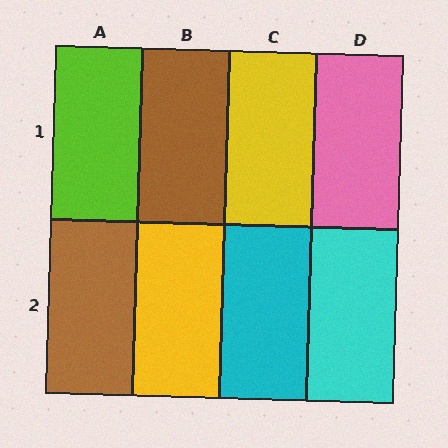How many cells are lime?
1 cell is lime.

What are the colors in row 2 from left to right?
Brown, yellow, cyan, cyan.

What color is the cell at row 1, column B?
Brown.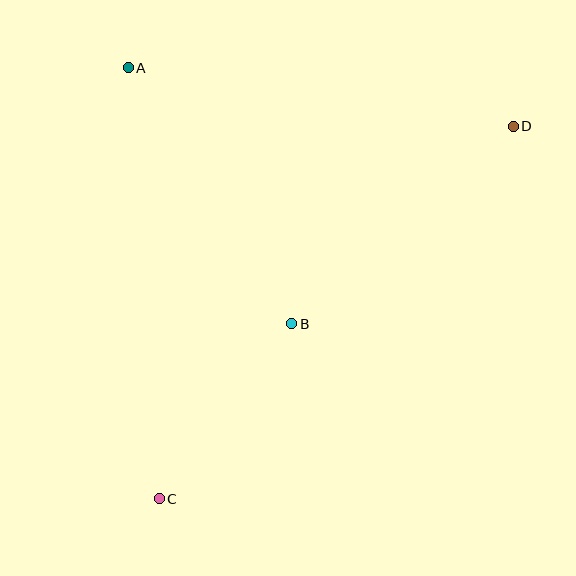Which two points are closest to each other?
Points B and C are closest to each other.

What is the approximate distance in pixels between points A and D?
The distance between A and D is approximately 390 pixels.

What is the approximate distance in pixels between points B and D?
The distance between B and D is approximately 297 pixels.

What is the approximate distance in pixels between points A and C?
The distance between A and C is approximately 432 pixels.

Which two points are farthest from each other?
Points C and D are farthest from each other.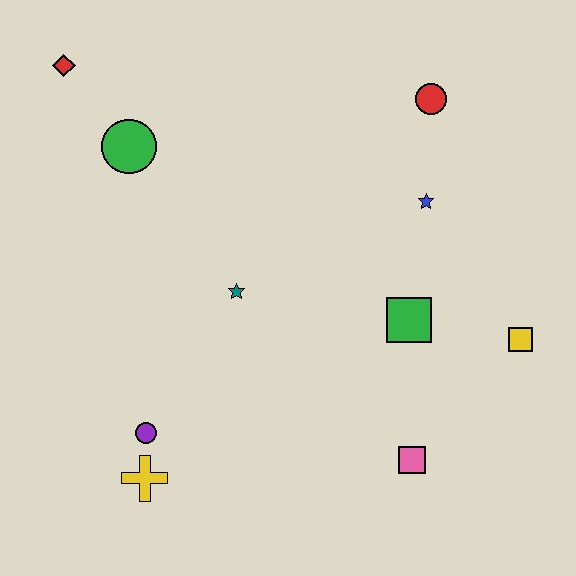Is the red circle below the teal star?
No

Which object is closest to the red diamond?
The green circle is closest to the red diamond.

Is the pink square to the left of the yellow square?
Yes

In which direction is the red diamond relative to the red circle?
The red diamond is to the left of the red circle.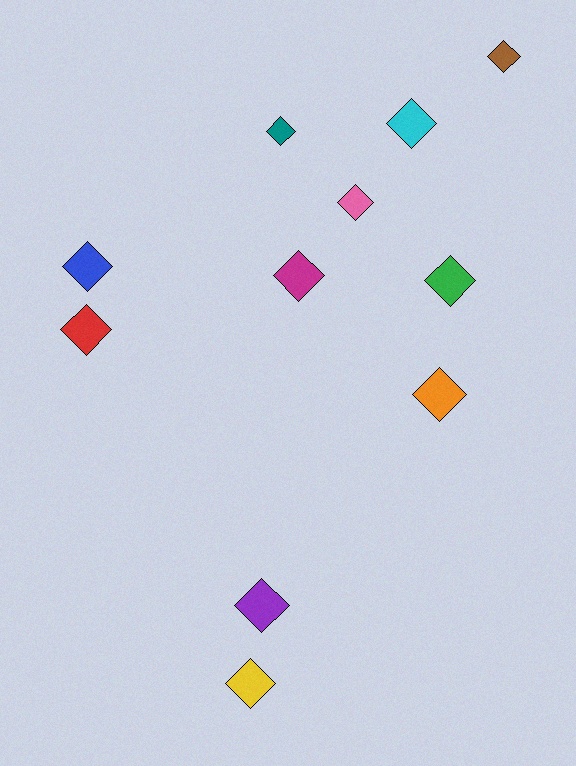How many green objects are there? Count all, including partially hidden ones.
There is 1 green object.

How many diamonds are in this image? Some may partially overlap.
There are 11 diamonds.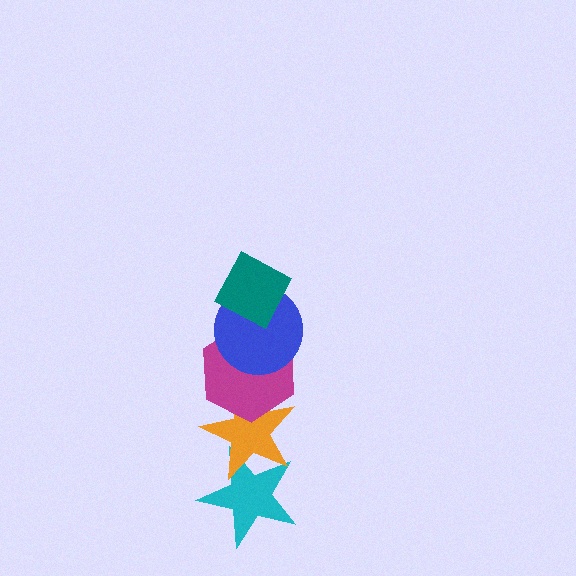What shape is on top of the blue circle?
The teal diamond is on top of the blue circle.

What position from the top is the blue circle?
The blue circle is 2nd from the top.